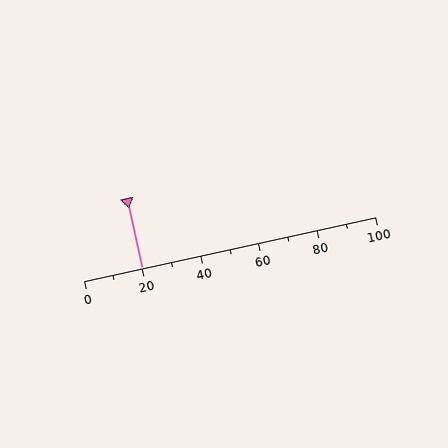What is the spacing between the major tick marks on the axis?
The major ticks are spaced 20 apart.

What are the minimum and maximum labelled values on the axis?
The axis runs from 0 to 100.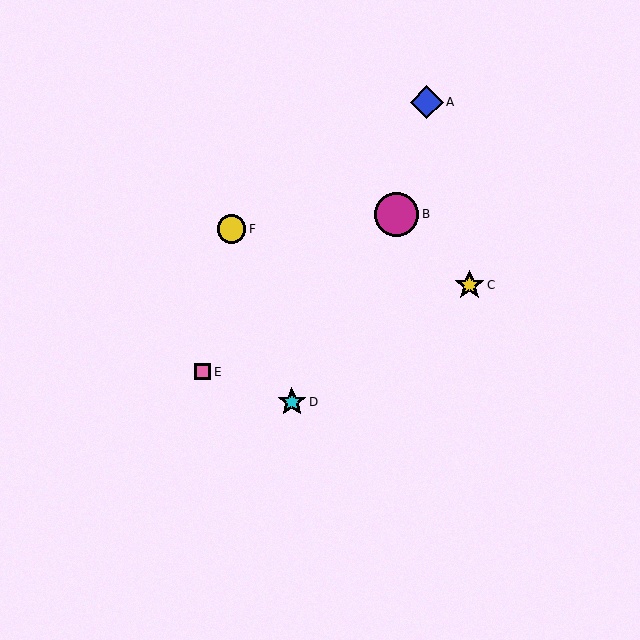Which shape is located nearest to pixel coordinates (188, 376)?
The pink square (labeled E) at (203, 372) is nearest to that location.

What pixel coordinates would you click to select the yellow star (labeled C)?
Click at (469, 285) to select the yellow star C.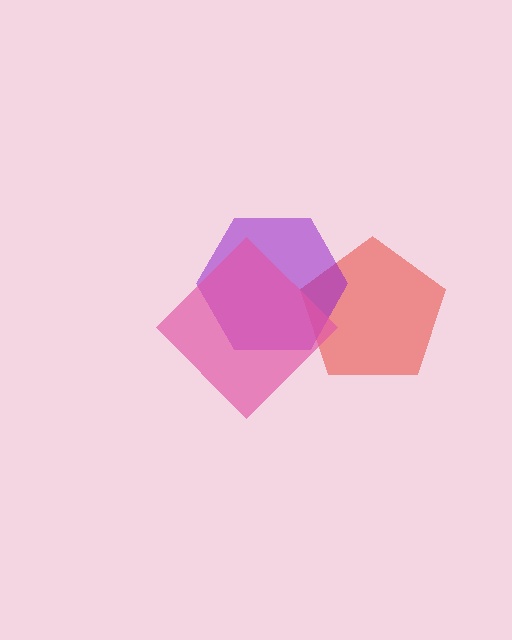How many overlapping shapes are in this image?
There are 3 overlapping shapes in the image.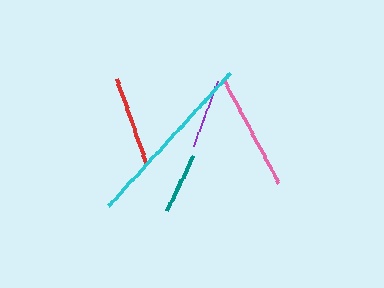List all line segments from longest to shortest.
From longest to shortest: cyan, pink, red, purple, teal.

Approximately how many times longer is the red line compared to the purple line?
The red line is approximately 1.3 times the length of the purple line.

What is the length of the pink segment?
The pink segment is approximately 119 pixels long.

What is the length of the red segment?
The red segment is approximately 92 pixels long.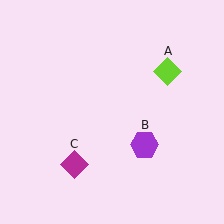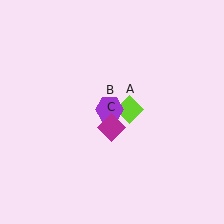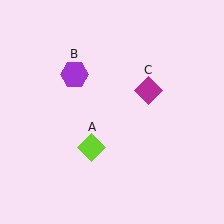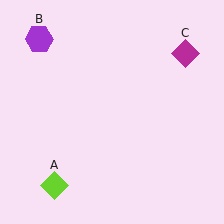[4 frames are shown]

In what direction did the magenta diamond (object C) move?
The magenta diamond (object C) moved up and to the right.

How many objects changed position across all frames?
3 objects changed position: lime diamond (object A), purple hexagon (object B), magenta diamond (object C).